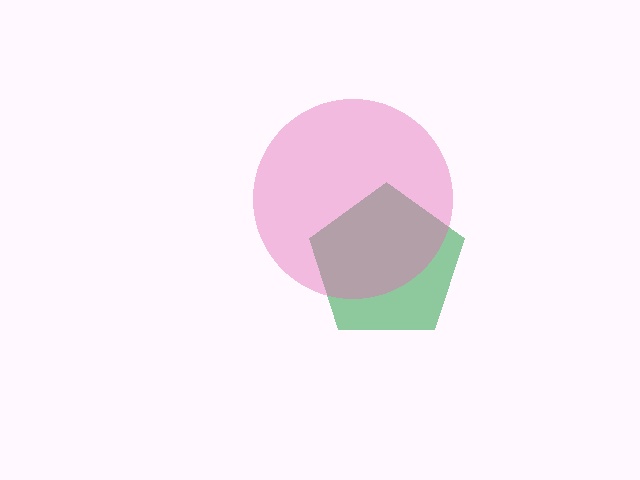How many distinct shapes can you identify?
There are 2 distinct shapes: a green pentagon, a pink circle.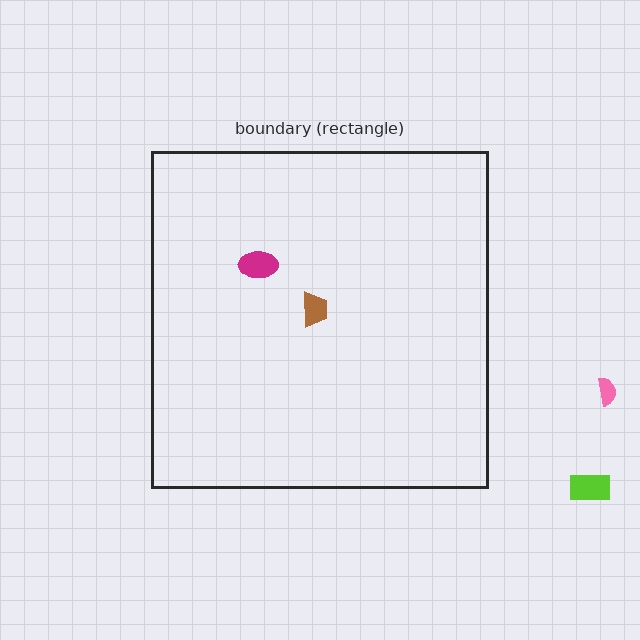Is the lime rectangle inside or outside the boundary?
Outside.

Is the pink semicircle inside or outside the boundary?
Outside.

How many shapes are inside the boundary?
2 inside, 2 outside.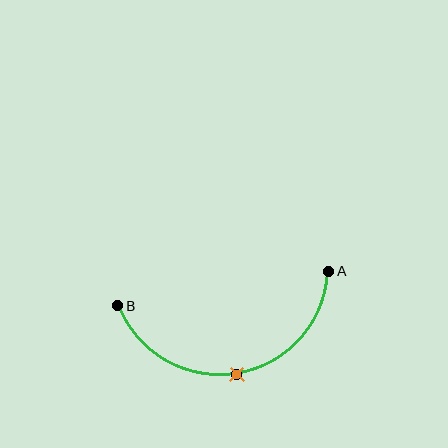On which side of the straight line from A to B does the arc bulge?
The arc bulges below the straight line connecting A and B.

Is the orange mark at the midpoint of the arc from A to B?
Yes. The orange mark lies on the arc at equal arc-length from both A and B — it is the arc midpoint.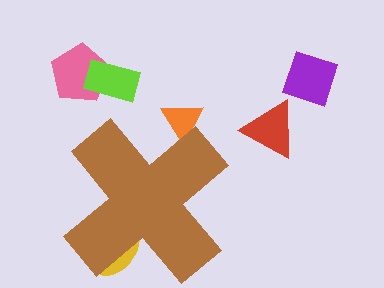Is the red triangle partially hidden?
No, the red triangle is fully visible.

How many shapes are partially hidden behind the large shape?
2 shapes are partially hidden.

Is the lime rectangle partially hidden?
No, the lime rectangle is fully visible.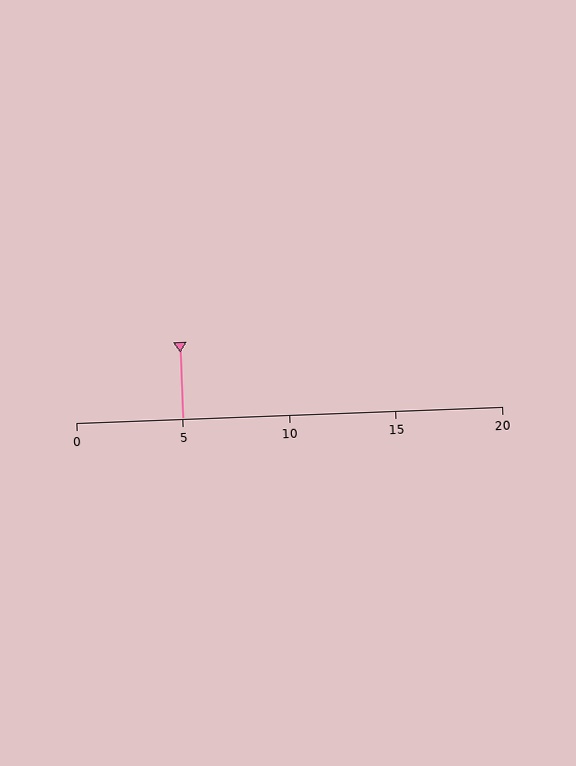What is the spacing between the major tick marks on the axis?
The major ticks are spaced 5 apart.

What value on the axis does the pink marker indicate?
The marker indicates approximately 5.